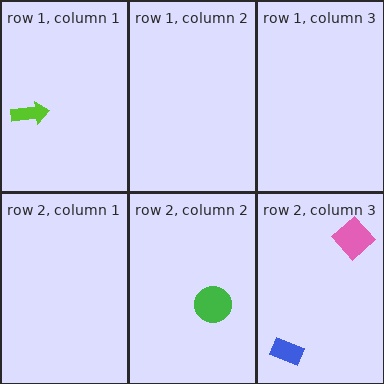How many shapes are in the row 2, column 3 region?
2.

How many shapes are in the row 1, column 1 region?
1.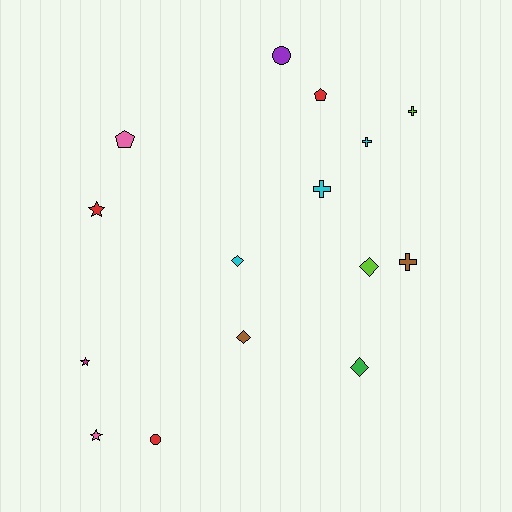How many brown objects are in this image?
There are 2 brown objects.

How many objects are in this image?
There are 15 objects.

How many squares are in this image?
There are no squares.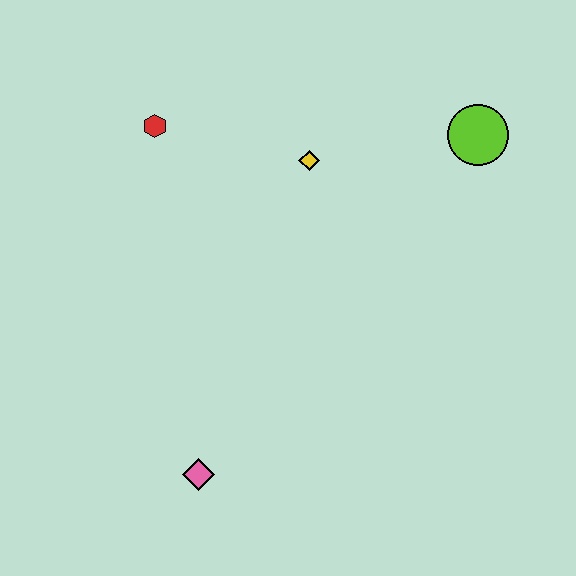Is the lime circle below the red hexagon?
Yes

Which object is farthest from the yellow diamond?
The pink diamond is farthest from the yellow diamond.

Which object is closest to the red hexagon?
The yellow diamond is closest to the red hexagon.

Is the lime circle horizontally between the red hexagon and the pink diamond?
No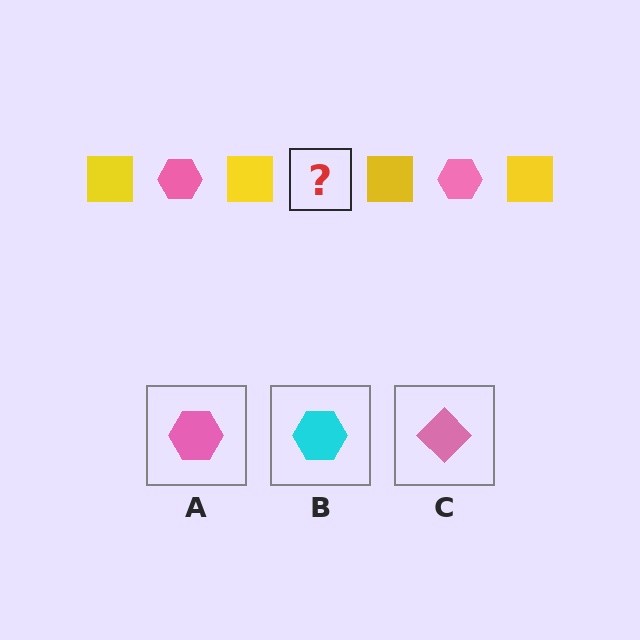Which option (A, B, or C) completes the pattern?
A.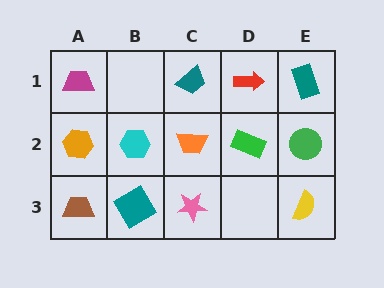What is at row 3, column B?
A teal diamond.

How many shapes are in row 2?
5 shapes.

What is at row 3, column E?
A yellow semicircle.